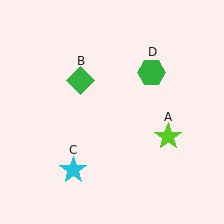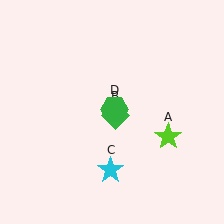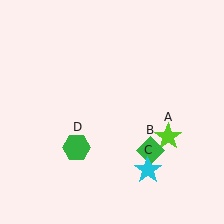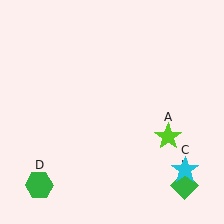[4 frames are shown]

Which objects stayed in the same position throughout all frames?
Lime star (object A) remained stationary.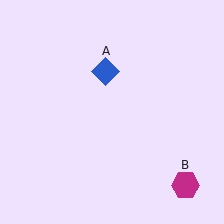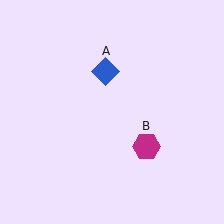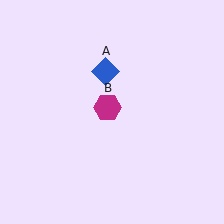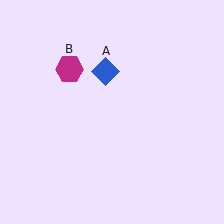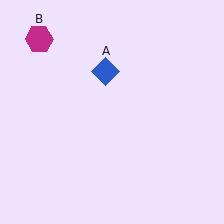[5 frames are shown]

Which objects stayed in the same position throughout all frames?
Blue diamond (object A) remained stationary.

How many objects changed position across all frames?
1 object changed position: magenta hexagon (object B).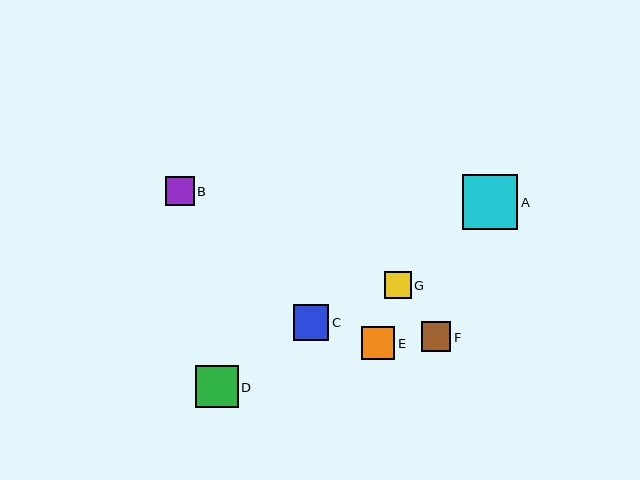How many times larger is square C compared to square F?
Square C is approximately 1.2 times the size of square F.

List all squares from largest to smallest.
From largest to smallest: A, D, C, E, F, B, G.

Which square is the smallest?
Square G is the smallest with a size of approximately 27 pixels.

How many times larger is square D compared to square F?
Square D is approximately 1.4 times the size of square F.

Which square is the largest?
Square A is the largest with a size of approximately 55 pixels.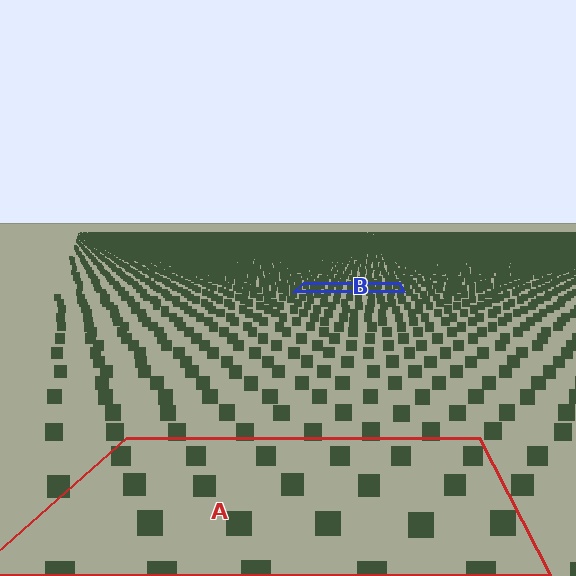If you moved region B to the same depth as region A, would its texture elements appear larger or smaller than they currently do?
They would appear larger. At a closer depth, the same texture elements are projected at a bigger on-screen size.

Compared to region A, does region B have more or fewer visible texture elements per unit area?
Region B has more texture elements per unit area — they are packed more densely because it is farther away.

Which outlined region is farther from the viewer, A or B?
Region B is farther from the viewer — the texture elements inside it appear smaller and more densely packed.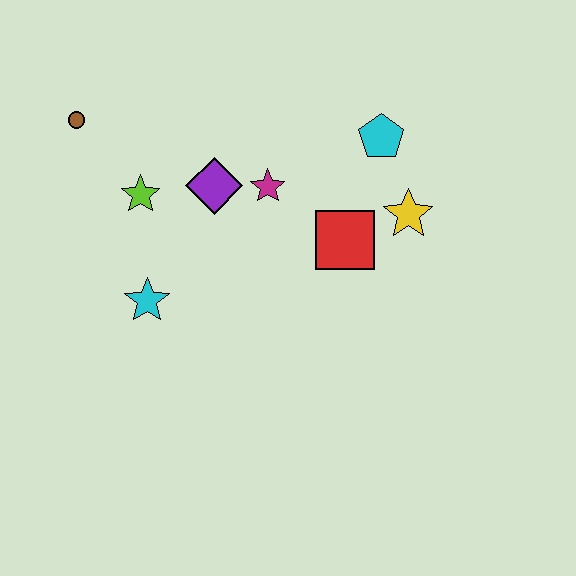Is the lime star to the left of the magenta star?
Yes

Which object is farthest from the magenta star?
The brown circle is farthest from the magenta star.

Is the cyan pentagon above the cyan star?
Yes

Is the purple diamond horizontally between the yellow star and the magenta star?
No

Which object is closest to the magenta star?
The purple diamond is closest to the magenta star.